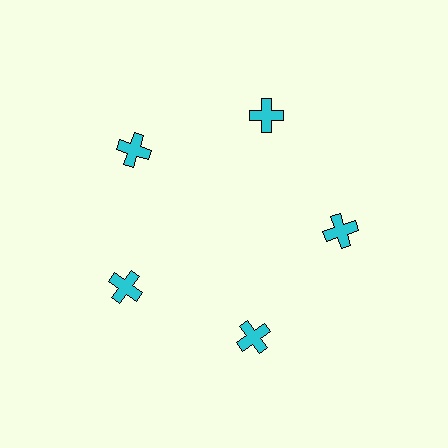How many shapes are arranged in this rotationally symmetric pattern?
There are 5 shapes, arranged in 5 groups of 1.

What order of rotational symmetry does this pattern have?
This pattern has 5-fold rotational symmetry.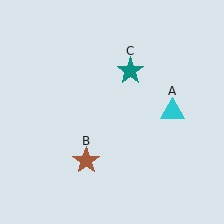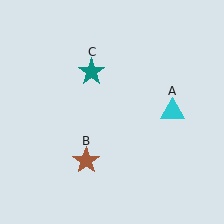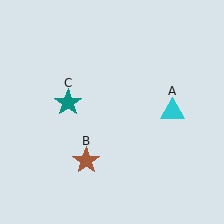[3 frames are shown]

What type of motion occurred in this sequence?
The teal star (object C) rotated counterclockwise around the center of the scene.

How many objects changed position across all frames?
1 object changed position: teal star (object C).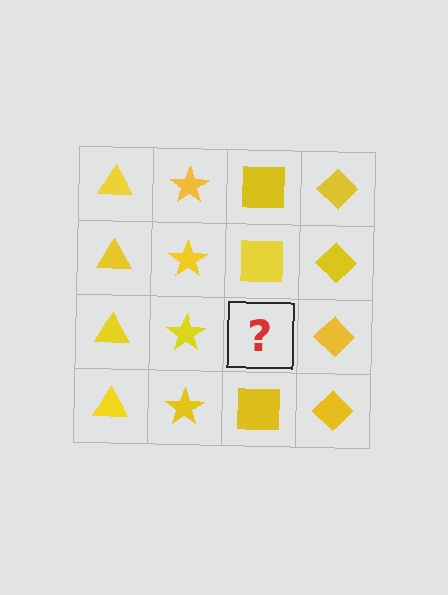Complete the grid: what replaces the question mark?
The question mark should be replaced with a yellow square.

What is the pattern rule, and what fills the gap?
The rule is that each column has a consistent shape. The gap should be filled with a yellow square.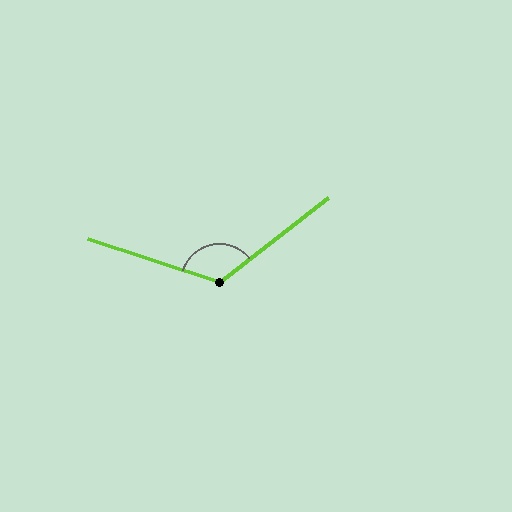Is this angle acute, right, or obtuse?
It is obtuse.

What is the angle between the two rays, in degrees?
Approximately 124 degrees.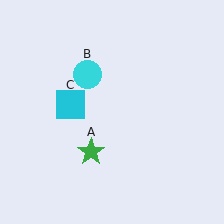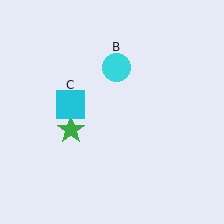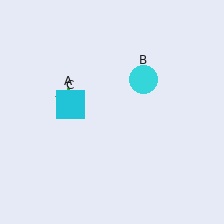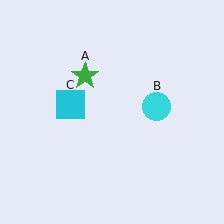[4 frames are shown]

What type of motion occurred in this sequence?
The green star (object A), cyan circle (object B) rotated clockwise around the center of the scene.